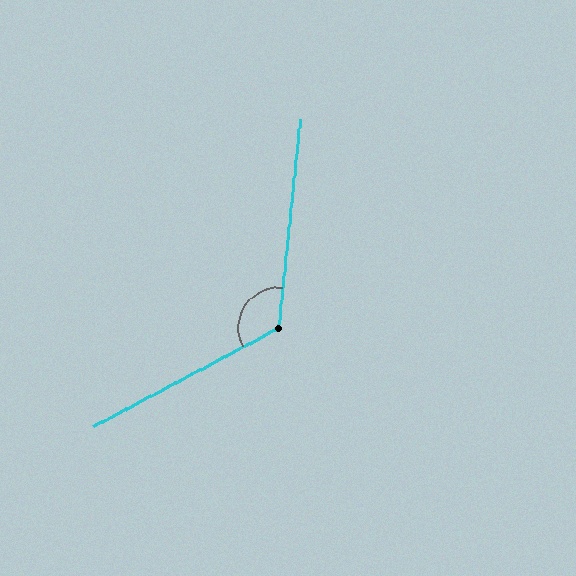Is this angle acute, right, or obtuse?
It is obtuse.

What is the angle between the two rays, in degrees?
Approximately 124 degrees.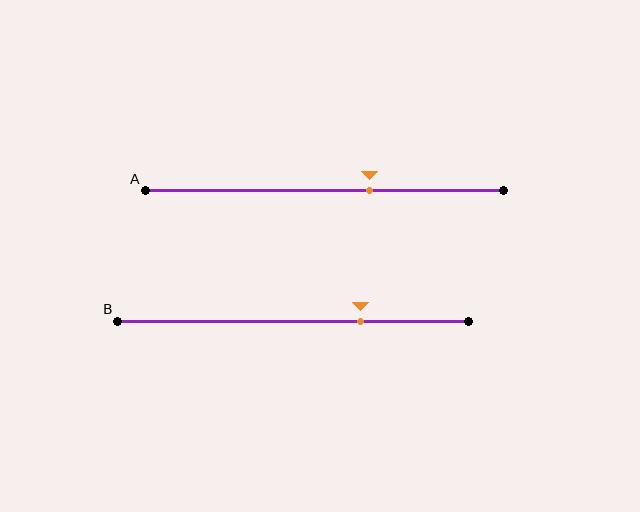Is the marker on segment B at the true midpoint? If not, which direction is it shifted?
No, the marker on segment B is shifted to the right by about 19% of the segment length.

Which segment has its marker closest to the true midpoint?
Segment A has its marker closest to the true midpoint.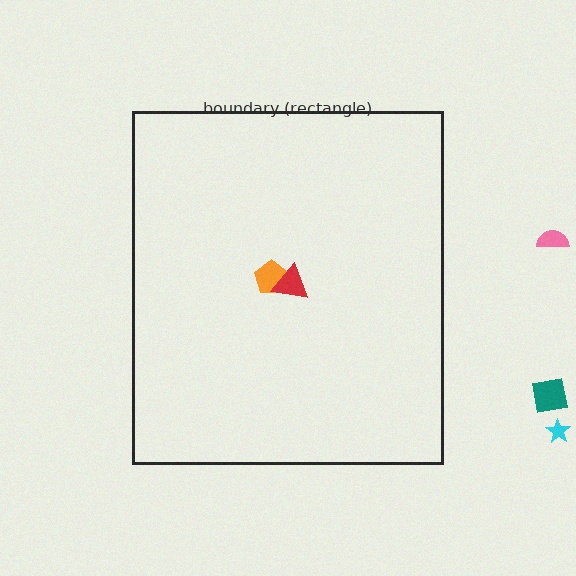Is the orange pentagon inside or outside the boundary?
Inside.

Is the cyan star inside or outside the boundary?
Outside.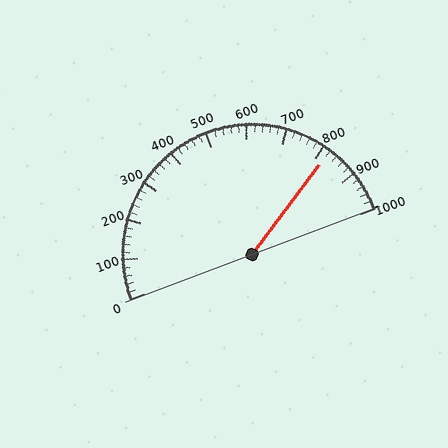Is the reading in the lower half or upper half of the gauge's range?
The reading is in the upper half of the range (0 to 1000).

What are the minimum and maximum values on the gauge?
The gauge ranges from 0 to 1000.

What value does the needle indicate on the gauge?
The needle indicates approximately 820.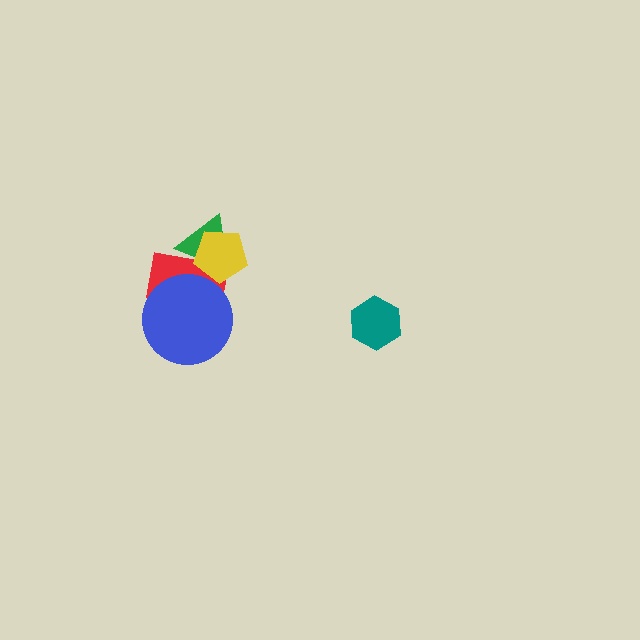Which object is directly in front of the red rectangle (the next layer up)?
The yellow pentagon is directly in front of the red rectangle.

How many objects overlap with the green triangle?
2 objects overlap with the green triangle.